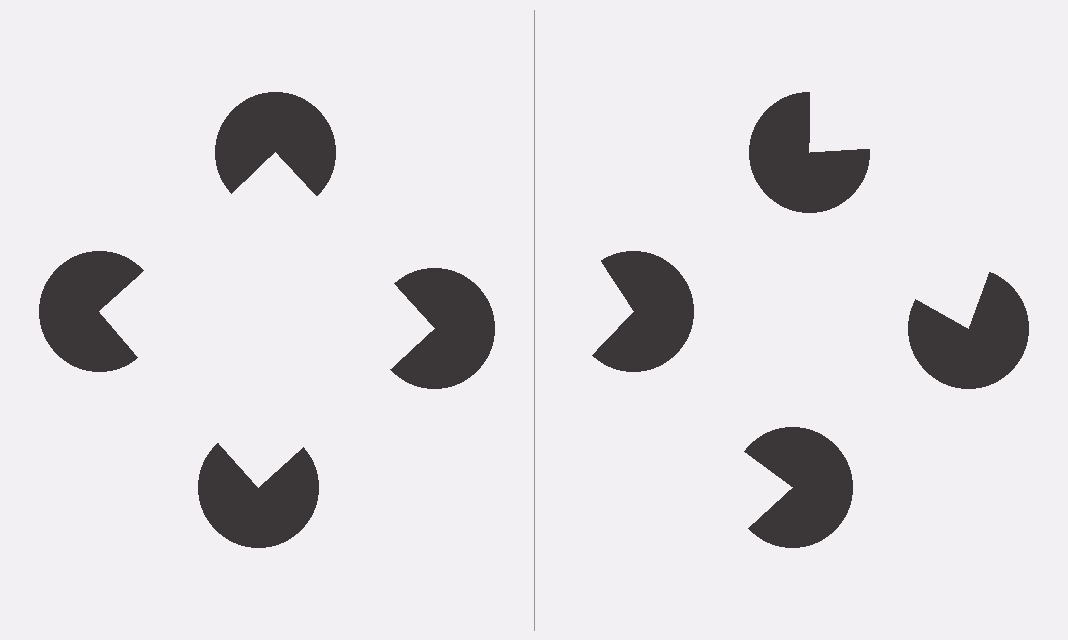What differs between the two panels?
The pac-man discs are positioned identically on both sides; only the wedge orientations differ. On the left they align to a square; on the right they are misaligned.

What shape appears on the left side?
An illusory square.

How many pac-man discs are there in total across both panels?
8 — 4 on each side.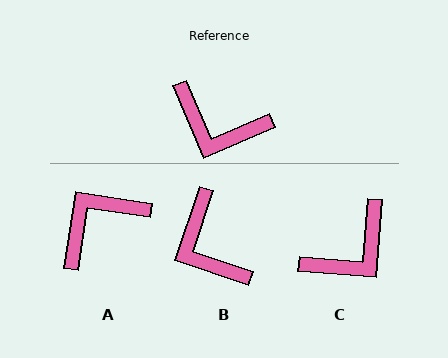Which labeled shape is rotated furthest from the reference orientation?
A, about 122 degrees away.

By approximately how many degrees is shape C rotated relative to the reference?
Approximately 63 degrees counter-clockwise.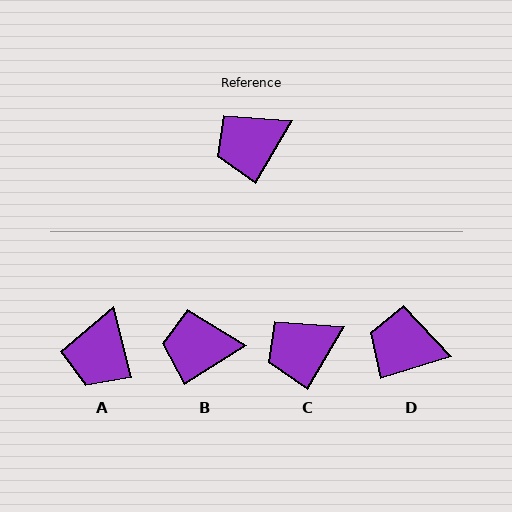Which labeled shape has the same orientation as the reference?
C.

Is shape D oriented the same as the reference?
No, it is off by about 43 degrees.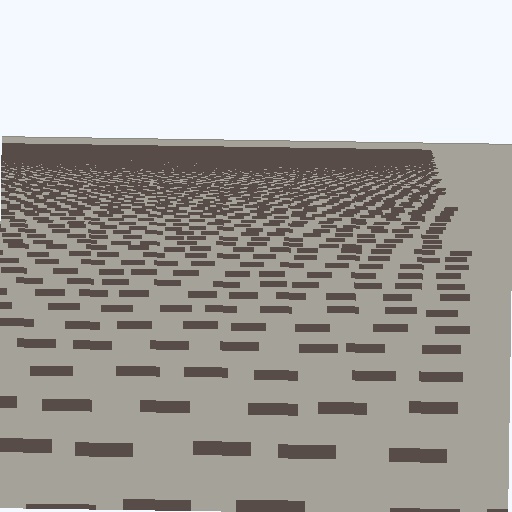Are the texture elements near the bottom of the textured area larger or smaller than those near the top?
Larger. Near the bottom, elements are closer to the viewer and appear at a bigger on-screen size.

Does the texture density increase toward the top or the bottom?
Density increases toward the top.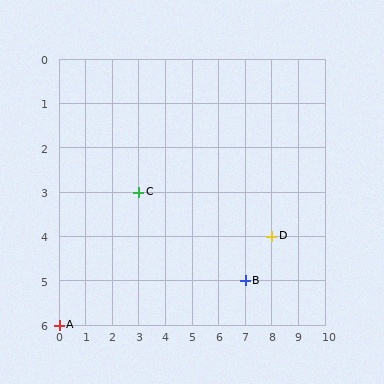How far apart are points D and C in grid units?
Points D and C are 5 columns and 1 row apart (about 5.1 grid units diagonally).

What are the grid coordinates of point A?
Point A is at grid coordinates (0, 6).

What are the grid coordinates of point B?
Point B is at grid coordinates (7, 5).